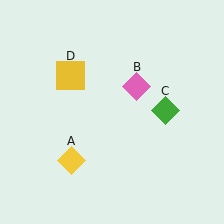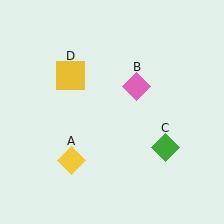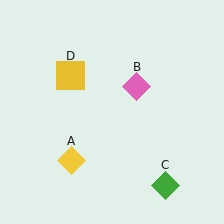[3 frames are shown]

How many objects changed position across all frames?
1 object changed position: green diamond (object C).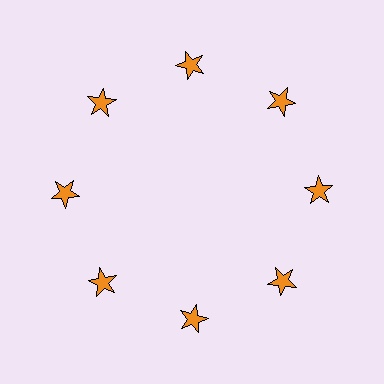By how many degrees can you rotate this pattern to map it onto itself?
The pattern maps onto itself every 45 degrees of rotation.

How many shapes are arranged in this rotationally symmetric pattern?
There are 8 shapes, arranged in 8 groups of 1.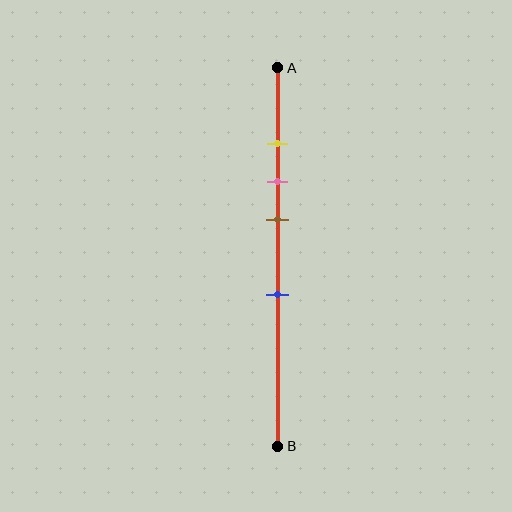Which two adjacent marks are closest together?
The yellow and pink marks are the closest adjacent pair.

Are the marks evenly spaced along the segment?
No, the marks are not evenly spaced.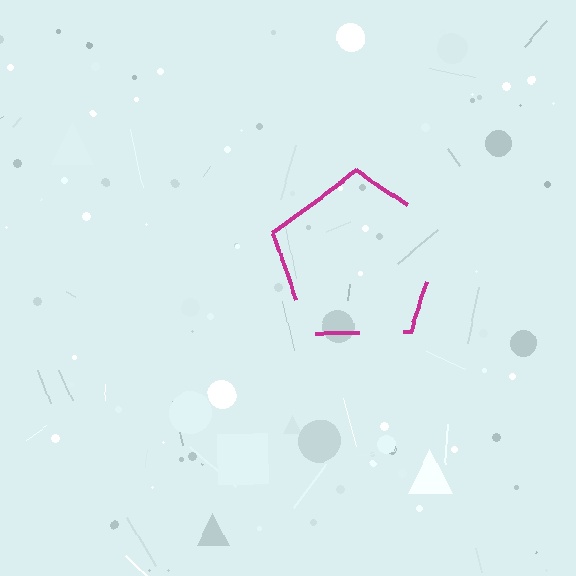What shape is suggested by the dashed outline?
The dashed outline suggests a pentagon.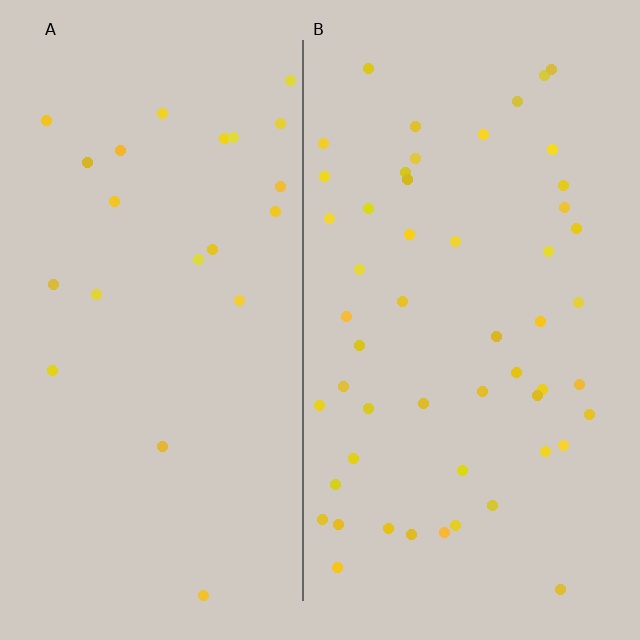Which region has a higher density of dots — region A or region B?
B (the right).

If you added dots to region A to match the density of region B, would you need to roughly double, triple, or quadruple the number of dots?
Approximately double.